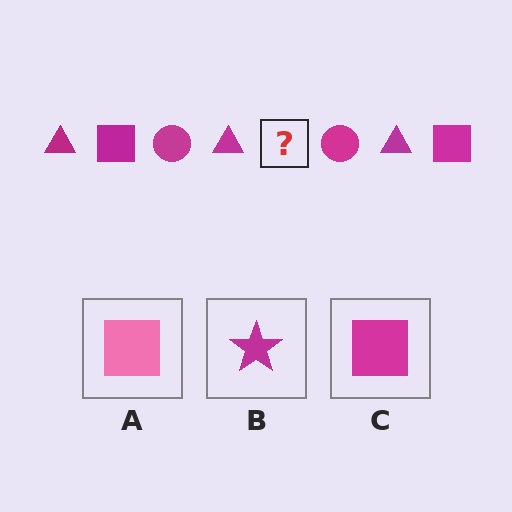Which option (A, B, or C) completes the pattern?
C.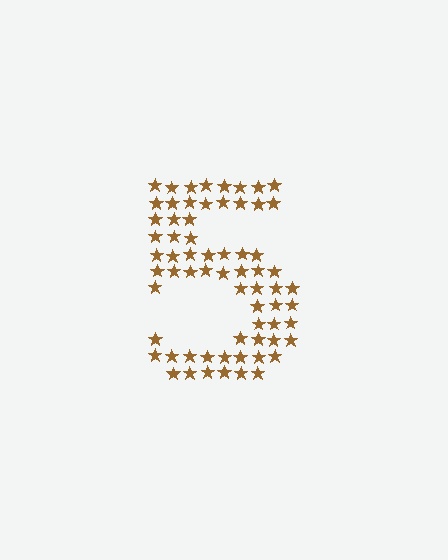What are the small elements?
The small elements are stars.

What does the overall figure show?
The overall figure shows the digit 5.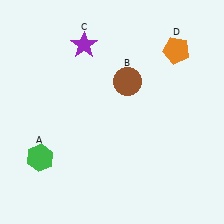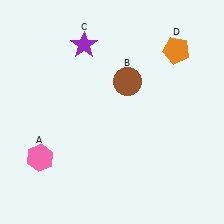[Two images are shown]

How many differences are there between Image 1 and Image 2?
There is 1 difference between the two images.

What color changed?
The hexagon (A) changed from green in Image 1 to pink in Image 2.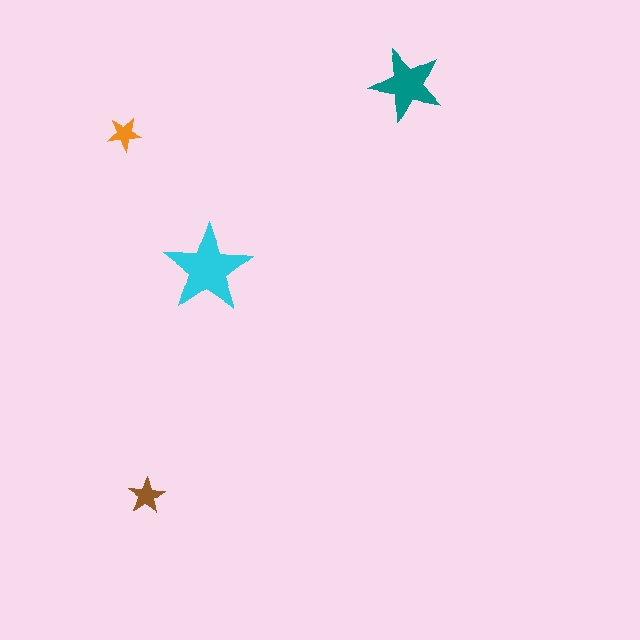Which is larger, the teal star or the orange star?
The teal one.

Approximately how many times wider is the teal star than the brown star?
About 2 times wider.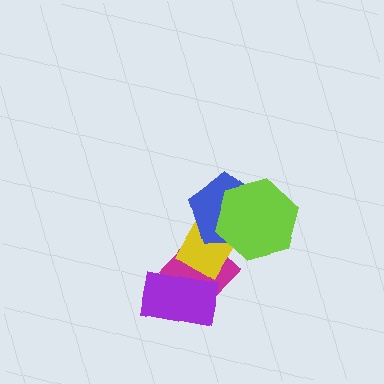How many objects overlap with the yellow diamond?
4 objects overlap with the yellow diamond.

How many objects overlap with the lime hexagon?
2 objects overlap with the lime hexagon.